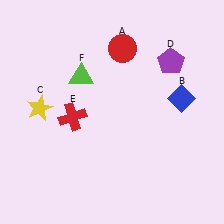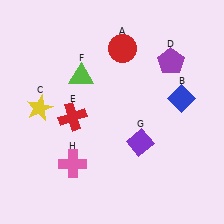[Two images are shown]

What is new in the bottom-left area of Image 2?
A pink cross (H) was added in the bottom-left area of Image 2.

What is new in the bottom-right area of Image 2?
A purple diamond (G) was added in the bottom-right area of Image 2.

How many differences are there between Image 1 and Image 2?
There are 2 differences between the two images.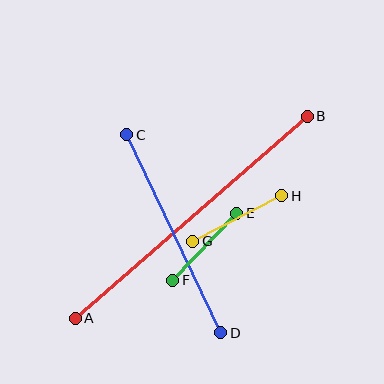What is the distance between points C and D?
The distance is approximately 219 pixels.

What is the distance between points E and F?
The distance is approximately 93 pixels.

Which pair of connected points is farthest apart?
Points A and B are farthest apart.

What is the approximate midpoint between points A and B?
The midpoint is at approximately (191, 217) pixels.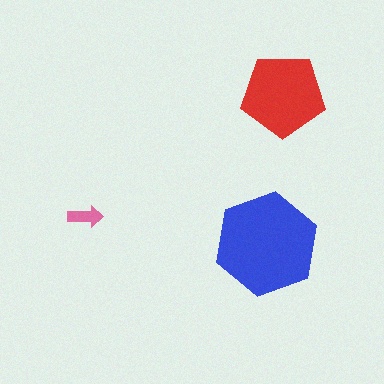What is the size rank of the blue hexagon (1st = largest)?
1st.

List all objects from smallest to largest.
The pink arrow, the red pentagon, the blue hexagon.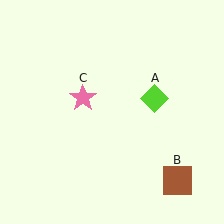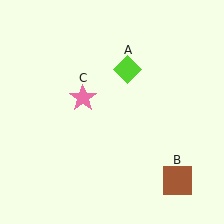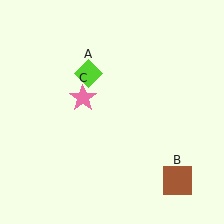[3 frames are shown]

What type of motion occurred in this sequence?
The lime diamond (object A) rotated counterclockwise around the center of the scene.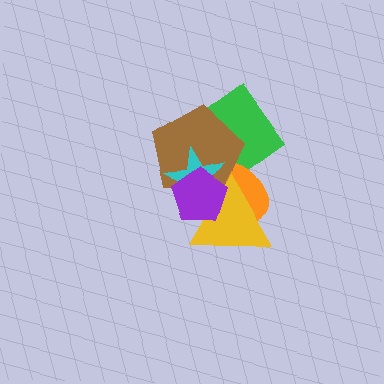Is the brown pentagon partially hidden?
Yes, it is partially covered by another shape.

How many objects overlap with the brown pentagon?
5 objects overlap with the brown pentagon.